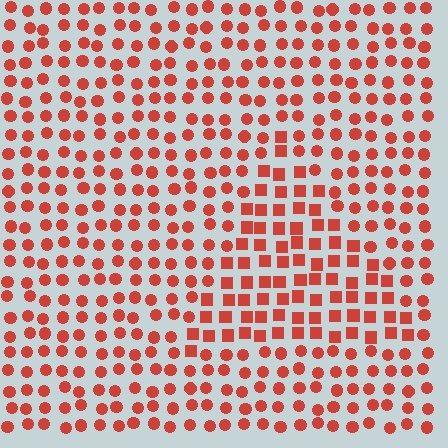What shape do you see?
I see a triangle.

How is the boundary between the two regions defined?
The boundary is defined by a change in element shape: squares inside vs. circles outside. All elements share the same color and spacing.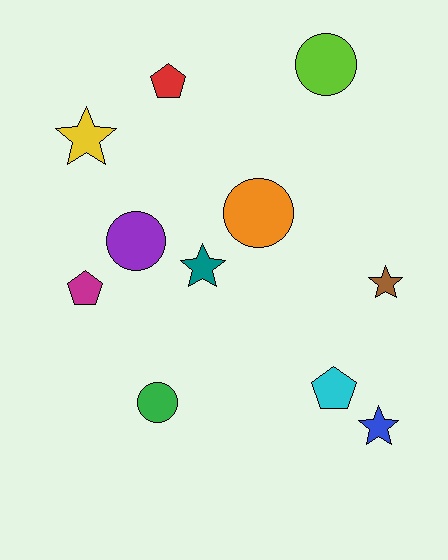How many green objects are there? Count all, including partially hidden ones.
There is 1 green object.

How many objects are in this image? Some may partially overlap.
There are 11 objects.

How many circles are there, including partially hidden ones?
There are 4 circles.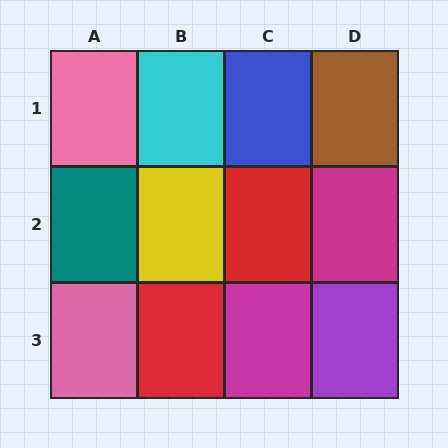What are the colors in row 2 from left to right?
Teal, yellow, red, magenta.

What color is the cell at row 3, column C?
Magenta.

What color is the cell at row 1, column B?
Cyan.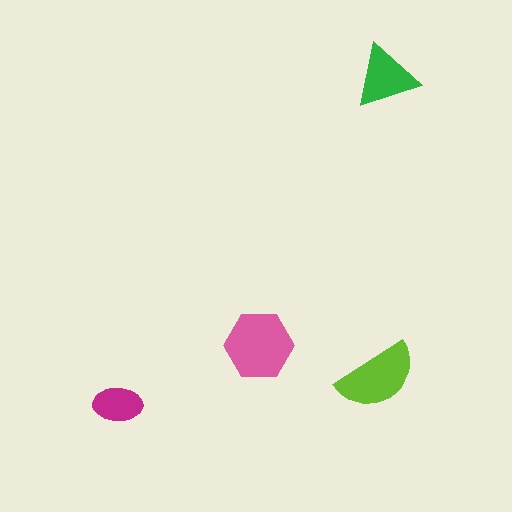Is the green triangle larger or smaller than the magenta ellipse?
Larger.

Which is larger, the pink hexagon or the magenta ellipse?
The pink hexagon.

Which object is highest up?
The green triangle is topmost.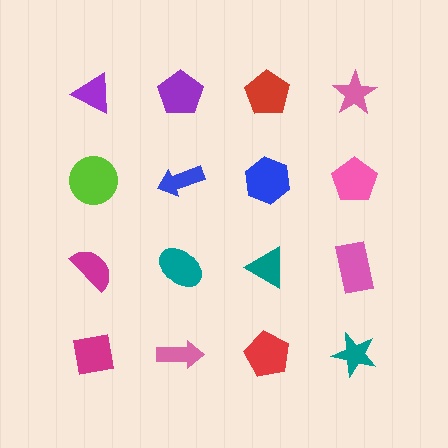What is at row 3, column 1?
A magenta semicircle.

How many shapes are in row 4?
4 shapes.